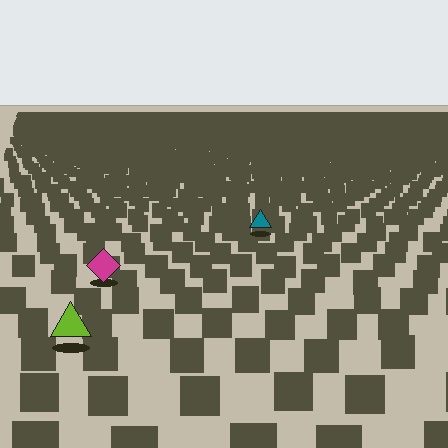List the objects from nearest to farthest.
From nearest to farthest: the lime triangle, the magenta diamond, the teal triangle.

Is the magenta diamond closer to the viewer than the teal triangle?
Yes. The magenta diamond is closer — you can tell from the texture gradient: the ground texture is coarser near it.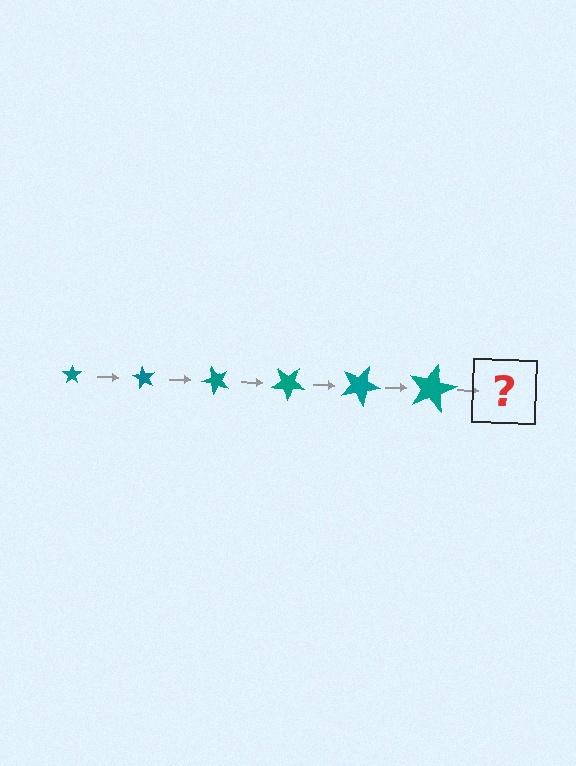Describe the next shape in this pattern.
It should be a star, larger than the previous one and rotated 360 degrees from the start.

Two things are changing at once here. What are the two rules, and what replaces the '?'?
The two rules are that the star grows larger each step and it rotates 60 degrees each step. The '?' should be a star, larger than the previous one and rotated 360 degrees from the start.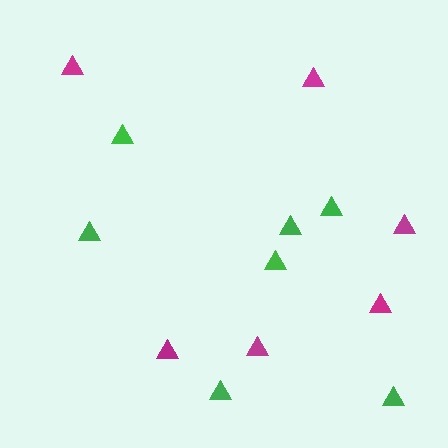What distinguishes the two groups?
There are 2 groups: one group of green triangles (7) and one group of magenta triangles (6).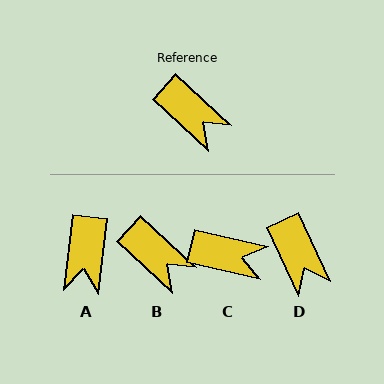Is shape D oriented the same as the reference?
No, it is off by about 22 degrees.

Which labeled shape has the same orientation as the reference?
B.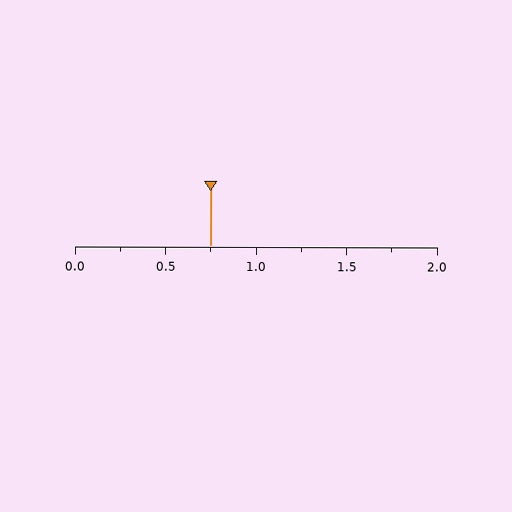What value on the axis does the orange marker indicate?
The marker indicates approximately 0.75.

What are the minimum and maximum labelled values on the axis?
The axis runs from 0.0 to 2.0.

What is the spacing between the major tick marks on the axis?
The major ticks are spaced 0.5 apart.